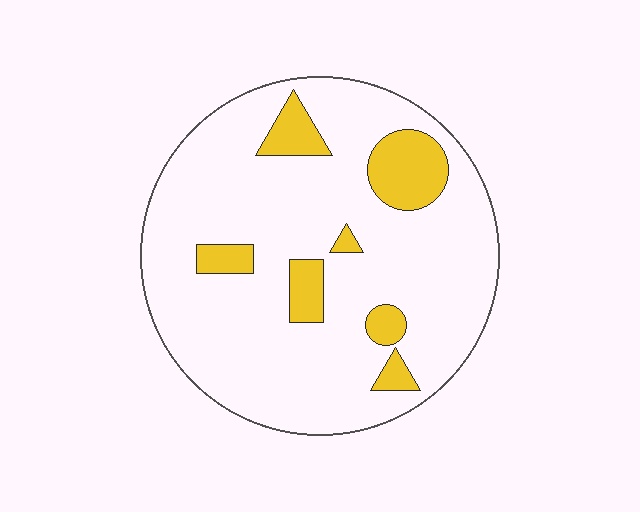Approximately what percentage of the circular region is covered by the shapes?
Approximately 15%.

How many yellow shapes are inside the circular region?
7.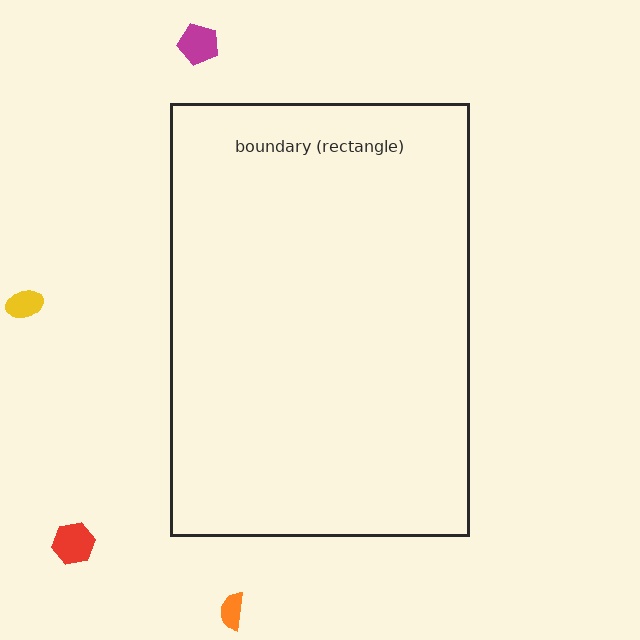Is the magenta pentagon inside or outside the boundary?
Outside.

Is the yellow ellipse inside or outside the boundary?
Outside.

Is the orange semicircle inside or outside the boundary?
Outside.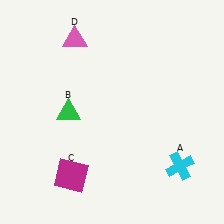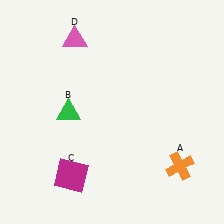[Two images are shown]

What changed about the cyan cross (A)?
In Image 1, A is cyan. In Image 2, it changed to orange.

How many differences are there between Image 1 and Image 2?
There is 1 difference between the two images.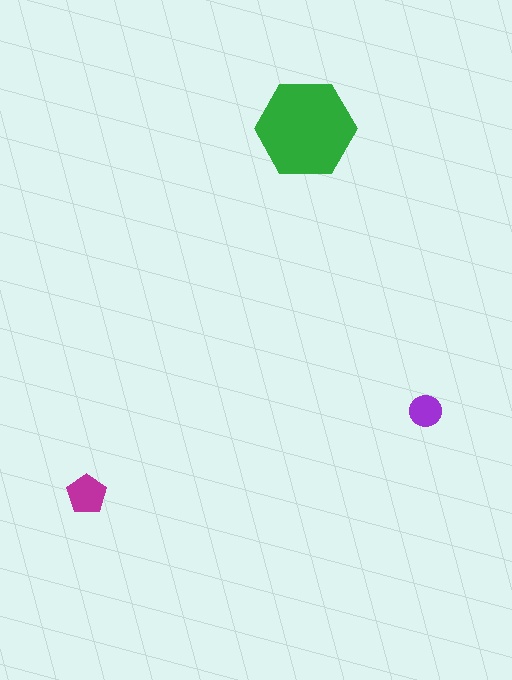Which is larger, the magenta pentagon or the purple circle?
The magenta pentagon.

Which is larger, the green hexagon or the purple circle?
The green hexagon.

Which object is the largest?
The green hexagon.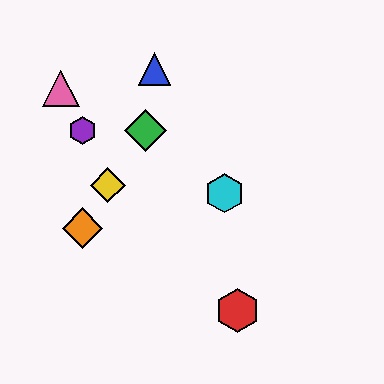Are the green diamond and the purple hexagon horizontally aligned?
Yes, both are at y≈131.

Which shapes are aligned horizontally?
The green diamond, the purple hexagon are aligned horizontally.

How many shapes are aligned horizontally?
2 shapes (the green diamond, the purple hexagon) are aligned horizontally.